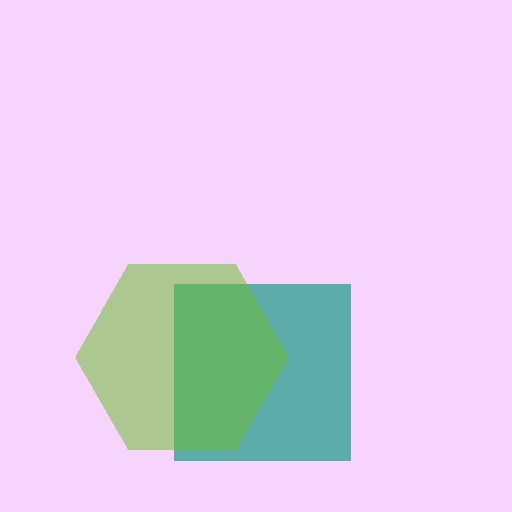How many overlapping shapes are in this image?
There are 2 overlapping shapes in the image.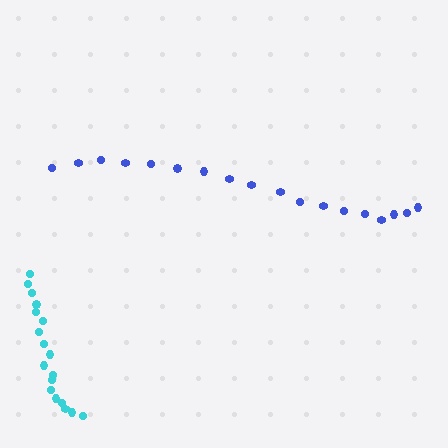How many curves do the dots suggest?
There are 2 distinct paths.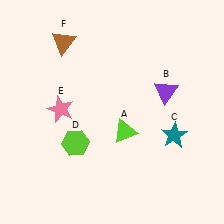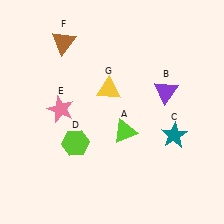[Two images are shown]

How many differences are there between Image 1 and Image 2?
There is 1 difference between the two images.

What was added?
A yellow triangle (G) was added in Image 2.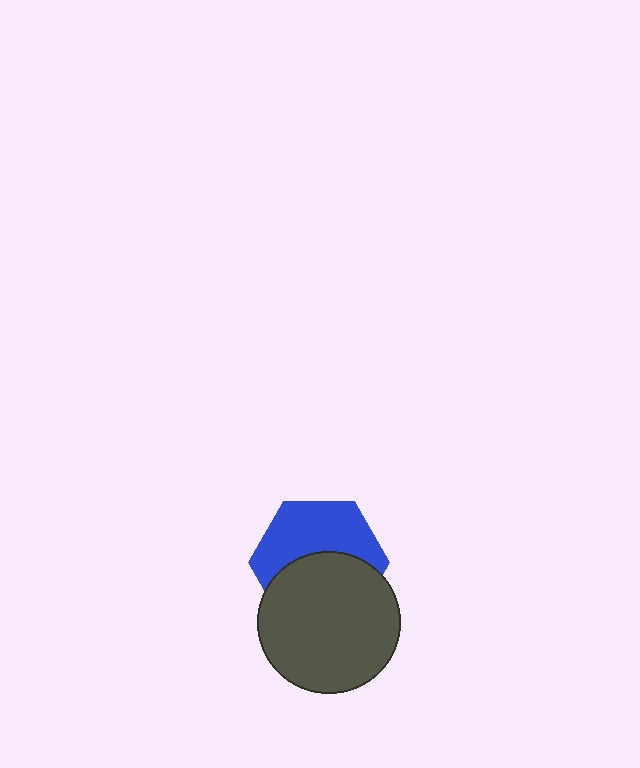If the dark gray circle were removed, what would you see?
You would see the complete blue hexagon.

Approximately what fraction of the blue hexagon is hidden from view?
Roughly 50% of the blue hexagon is hidden behind the dark gray circle.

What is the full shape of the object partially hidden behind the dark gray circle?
The partially hidden object is a blue hexagon.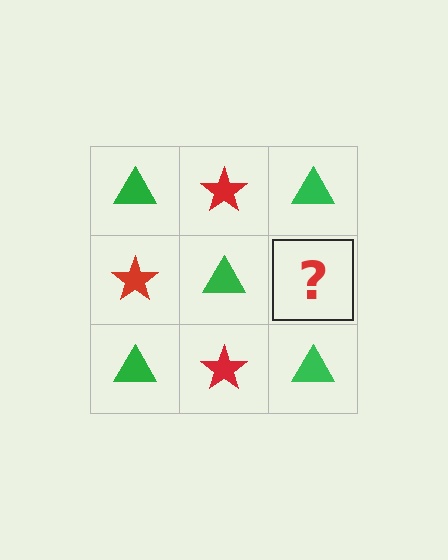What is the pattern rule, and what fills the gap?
The rule is that it alternates green triangle and red star in a checkerboard pattern. The gap should be filled with a red star.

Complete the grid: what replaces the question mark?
The question mark should be replaced with a red star.